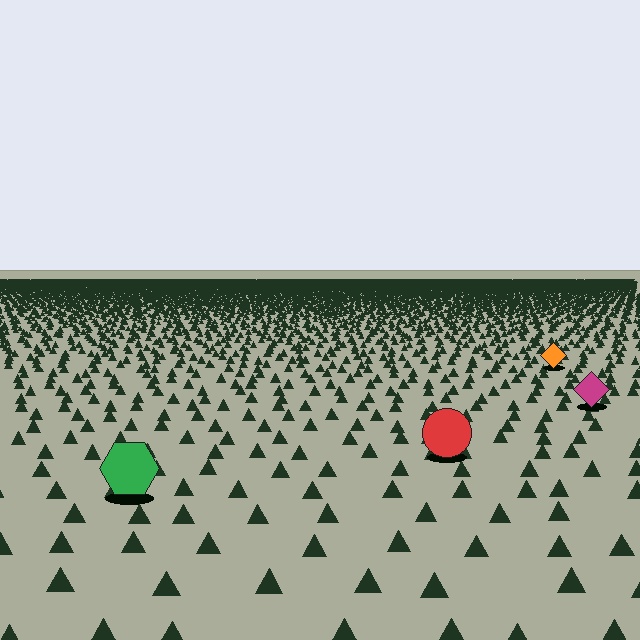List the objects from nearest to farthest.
From nearest to farthest: the green hexagon, the red circle, the magenta diamond, the orange diamond.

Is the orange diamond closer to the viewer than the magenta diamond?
No. The magenta diamond is closer — you can tell from the texture gradient: the ground texture is coarser near it.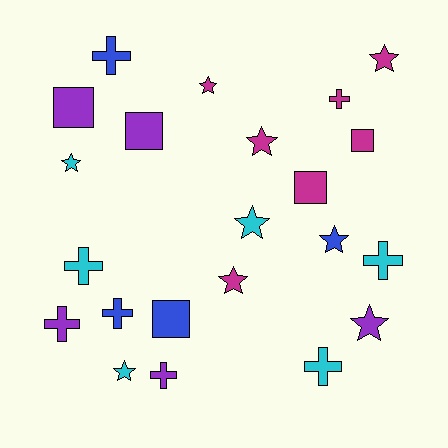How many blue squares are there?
There is 1 blue square.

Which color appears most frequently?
Magenta, with 7 objects.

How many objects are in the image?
There are 22 objects.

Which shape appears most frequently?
Star, with 9 objects.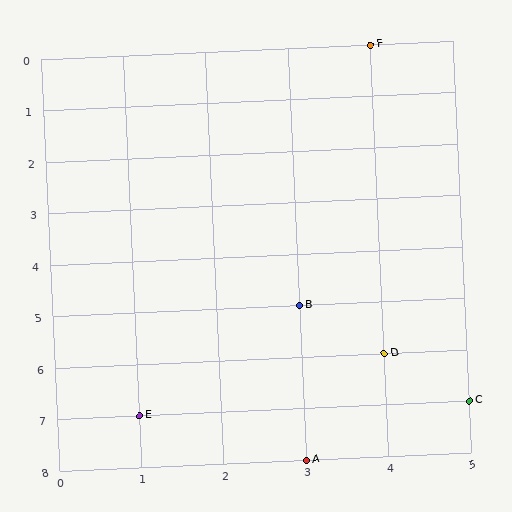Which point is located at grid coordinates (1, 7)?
Point E is at (1, 7).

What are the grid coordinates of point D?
Point D is at grid coordinates (4, 6).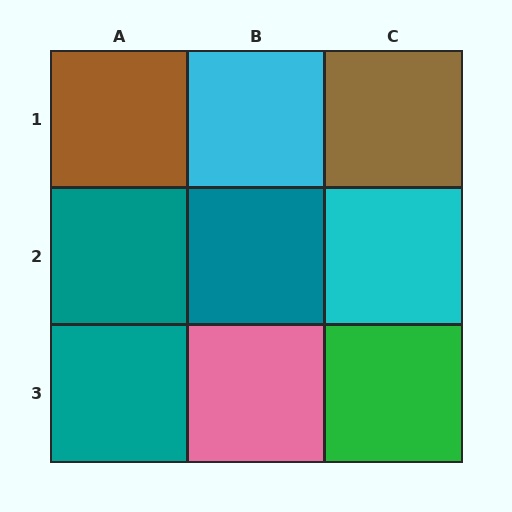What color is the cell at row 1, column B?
Cyan.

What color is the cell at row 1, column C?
Brown.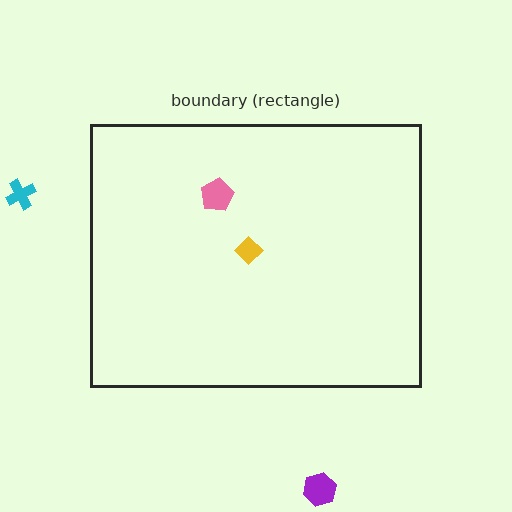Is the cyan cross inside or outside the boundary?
Outside.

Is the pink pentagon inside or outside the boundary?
Inside.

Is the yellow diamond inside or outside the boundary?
Inside.